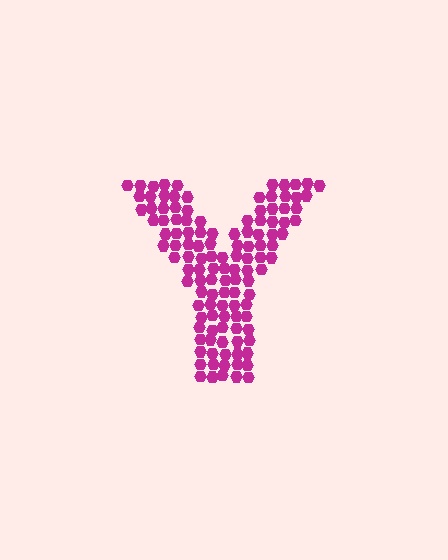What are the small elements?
The small elements are hexagons.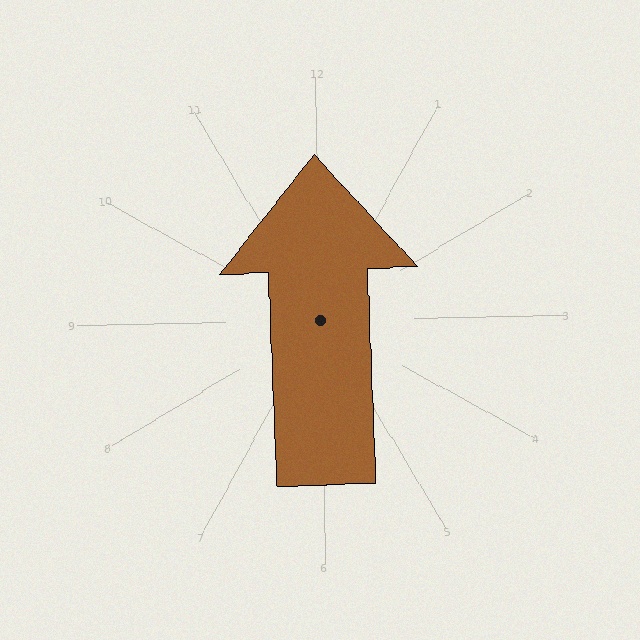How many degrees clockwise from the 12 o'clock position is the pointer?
Approximately 359 degrees.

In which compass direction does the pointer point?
North.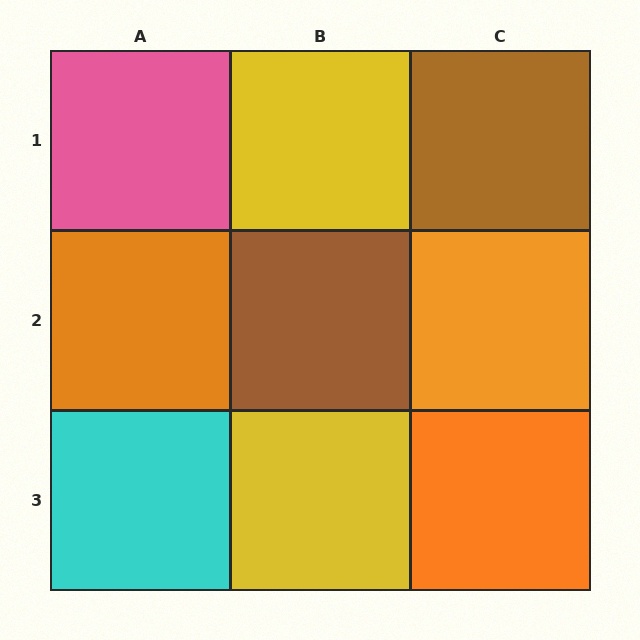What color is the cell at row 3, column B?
Yellow.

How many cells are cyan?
1 cell is cyan.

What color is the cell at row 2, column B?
Brown.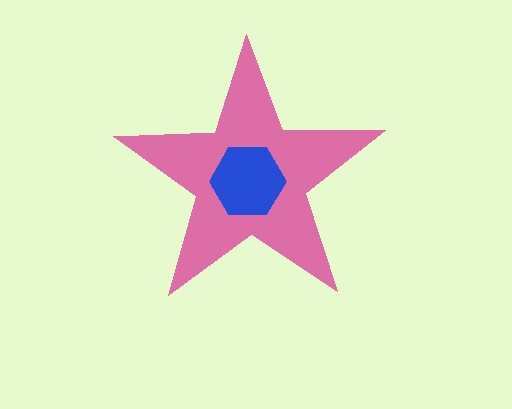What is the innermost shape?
The blue hexagon.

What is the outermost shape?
The pink star.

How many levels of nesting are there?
2.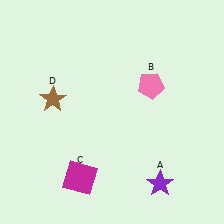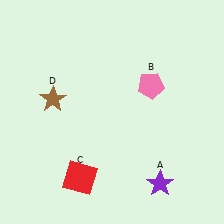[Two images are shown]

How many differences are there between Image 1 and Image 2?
There is 1 difference between the two images.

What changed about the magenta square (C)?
In Image 1, C is magenta. In Image 2, it changed to red.